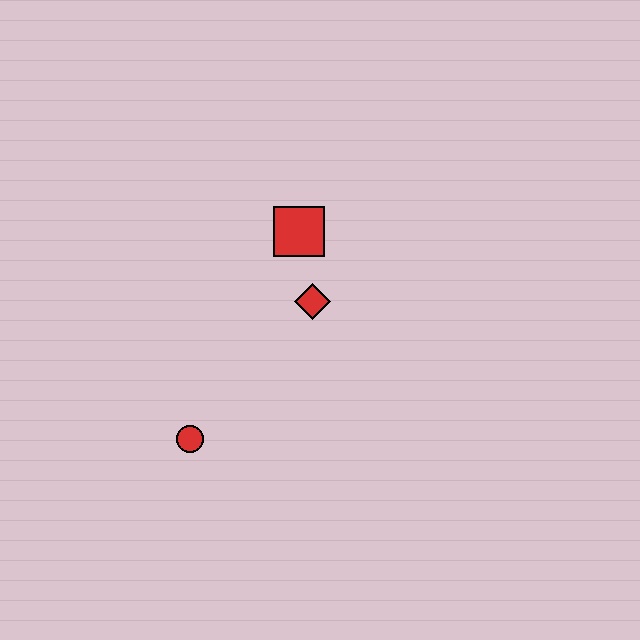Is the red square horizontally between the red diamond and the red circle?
Yes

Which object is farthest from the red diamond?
The red circle is farthest from the red diamond.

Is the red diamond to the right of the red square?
Yes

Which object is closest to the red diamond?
The red square is closest to the red diamond.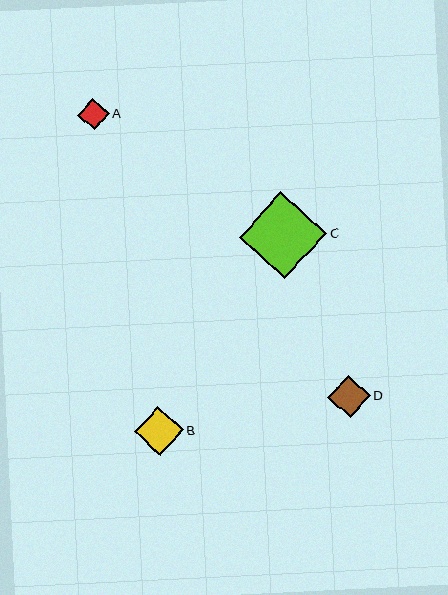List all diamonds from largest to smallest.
From largest to smallest: C, B, D, A.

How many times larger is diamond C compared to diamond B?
Diamond C is approximately 1.8 times the size of diamond B.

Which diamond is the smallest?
Diamond A is the smallest with a size of approximately 31 pixels.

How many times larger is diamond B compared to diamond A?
Diamond B is approximately 1.6 times the size of diamond A.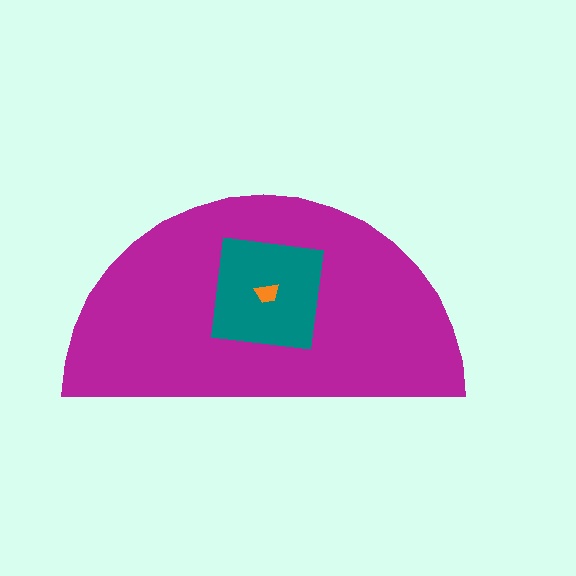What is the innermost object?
The orange trapezoid.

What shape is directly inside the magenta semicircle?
The teal square.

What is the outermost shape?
The magenta semicircle.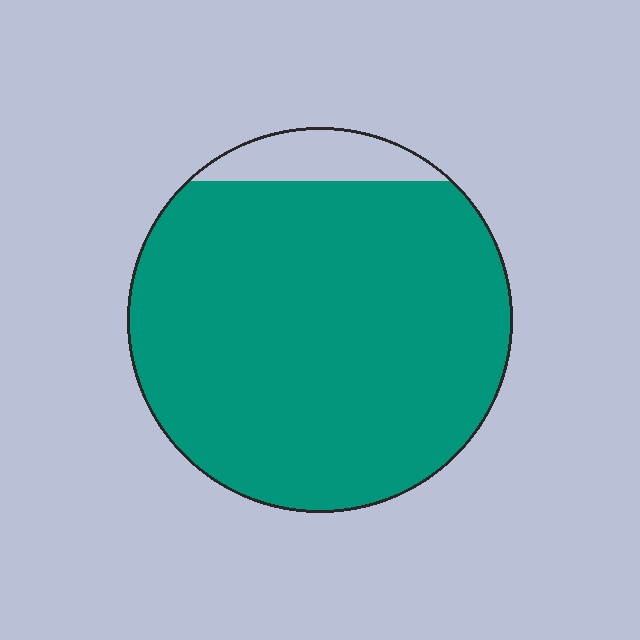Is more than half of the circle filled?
Yes.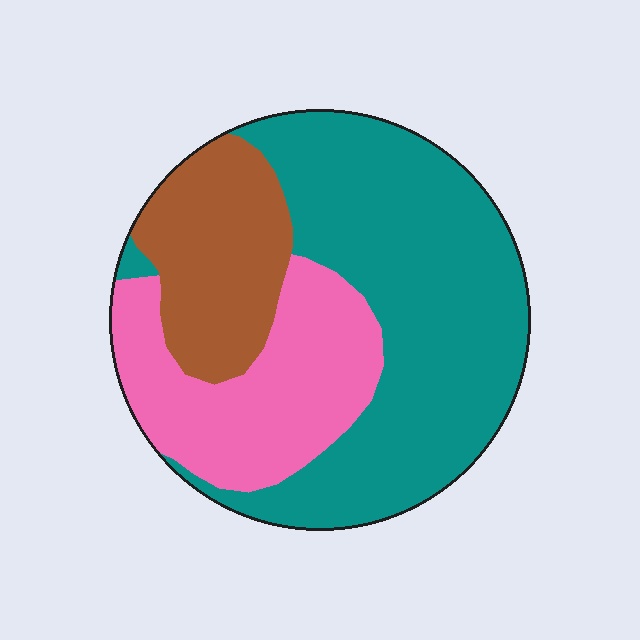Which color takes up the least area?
Brown, at roughly 20%.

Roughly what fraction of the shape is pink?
Pink takes up about one quarter (1/4) of the shape.